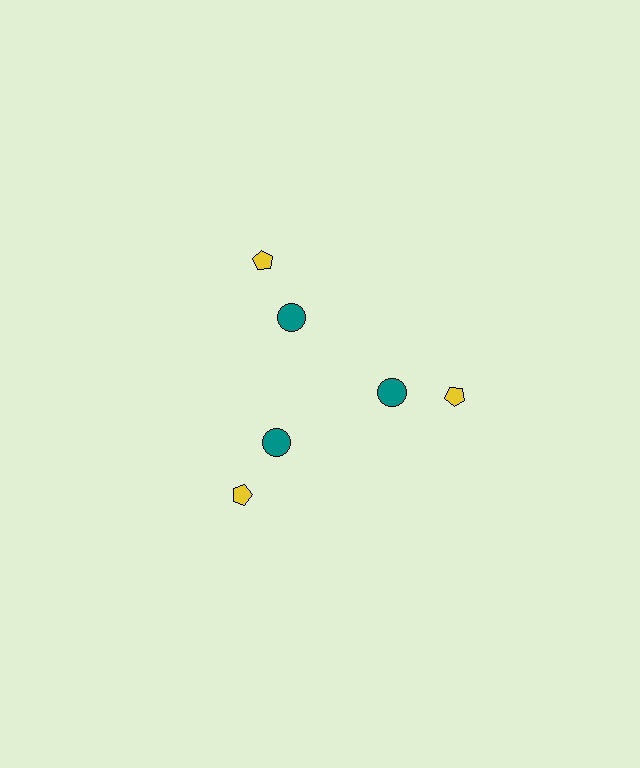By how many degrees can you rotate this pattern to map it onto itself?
The pattern maps onto itself every 120 degrees of rotation.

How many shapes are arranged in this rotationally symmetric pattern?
There are 6 shapes, arranged in 3 groups of 2.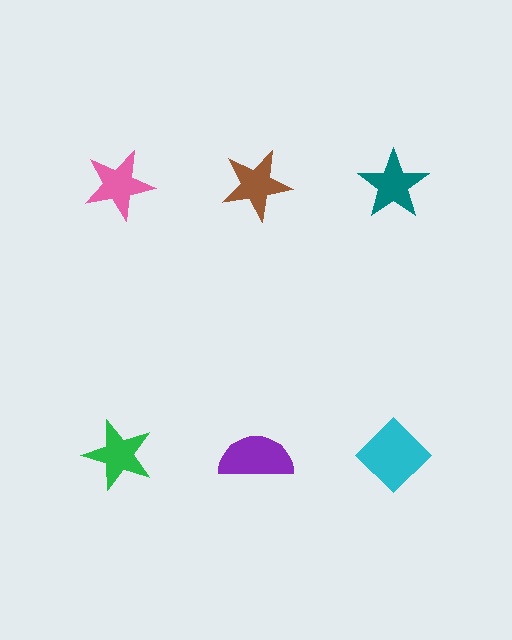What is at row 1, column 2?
A brown star.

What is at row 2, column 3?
A cyan diamond.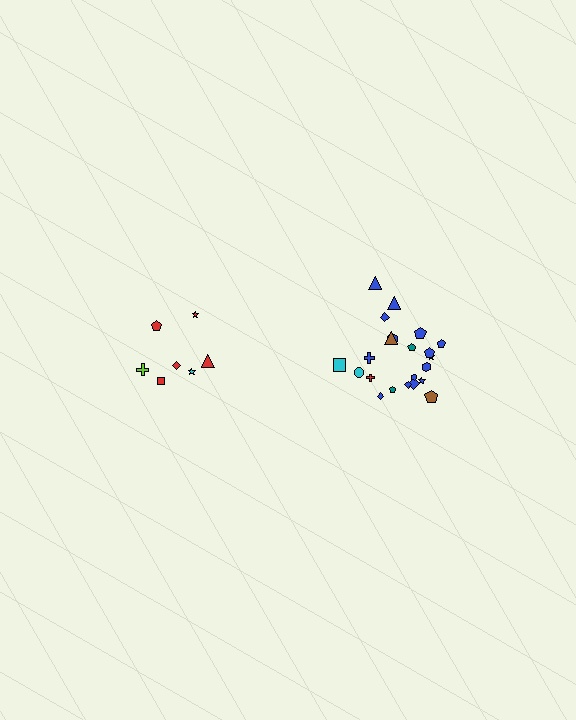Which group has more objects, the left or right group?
The right group.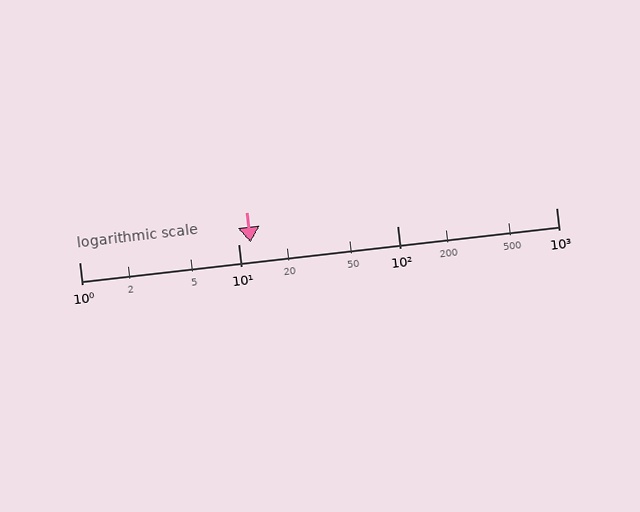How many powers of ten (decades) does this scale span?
The scale spans 3 decades, from 1 to 1000.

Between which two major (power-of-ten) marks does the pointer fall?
The pointer is between 10 and 100.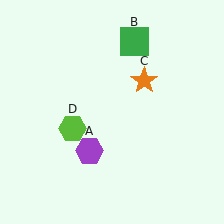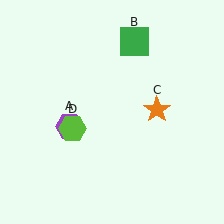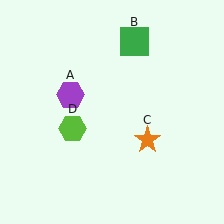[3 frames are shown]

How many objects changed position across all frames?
2 objects changed position: purple hexagon (object A), orange star (object C).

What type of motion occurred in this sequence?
The purple hexagon (object A), orange star (object C) rotated clockwise around the center of the scene.